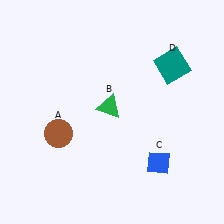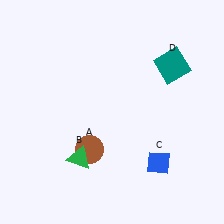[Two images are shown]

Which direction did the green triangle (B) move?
The green triangle (B) moved down.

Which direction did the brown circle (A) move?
The brown circle (A) moved right.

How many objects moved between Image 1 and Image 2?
2 objects moved between the two images.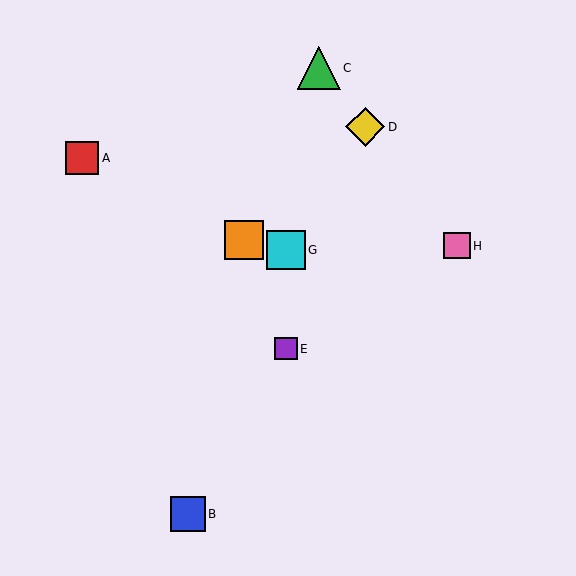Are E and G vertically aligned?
Yes, both are at x≈286.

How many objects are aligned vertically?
2 objects (E, G) are aligned vertically.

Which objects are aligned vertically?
Objects E, G are aligned vertically.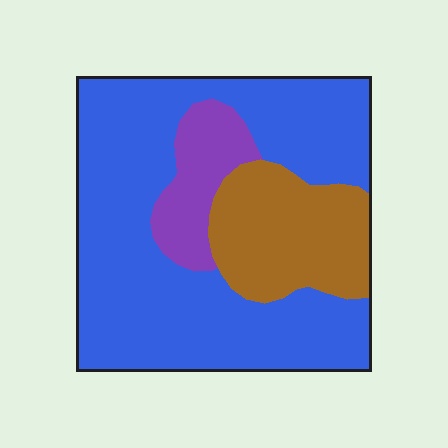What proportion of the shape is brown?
Brown covers around 20% of the shape.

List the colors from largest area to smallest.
From largest to smallest: blue, brown, purple.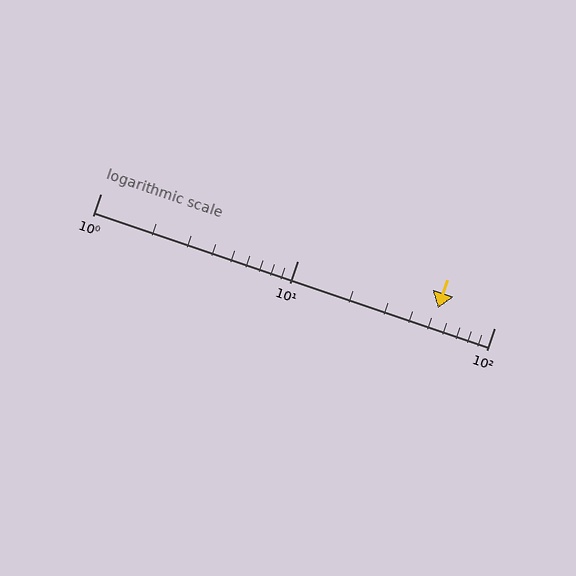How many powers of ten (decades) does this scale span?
The scale spans 2 decades, from 1 to 100.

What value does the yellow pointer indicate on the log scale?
The pointer indicates approximately 52.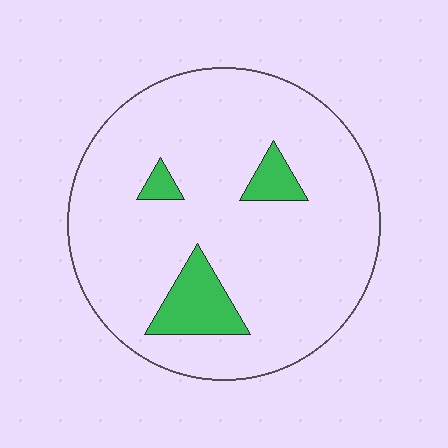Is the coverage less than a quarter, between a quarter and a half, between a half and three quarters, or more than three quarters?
Less than a quarter.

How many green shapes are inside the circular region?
3.